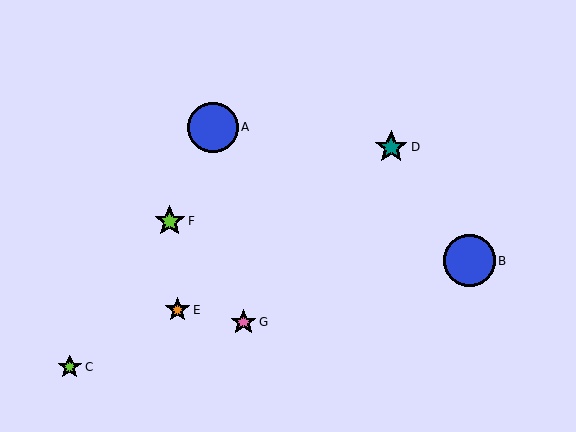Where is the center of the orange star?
The center of the orange star is at (177, 310).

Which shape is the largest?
The blue circle (labeled B) is the largest.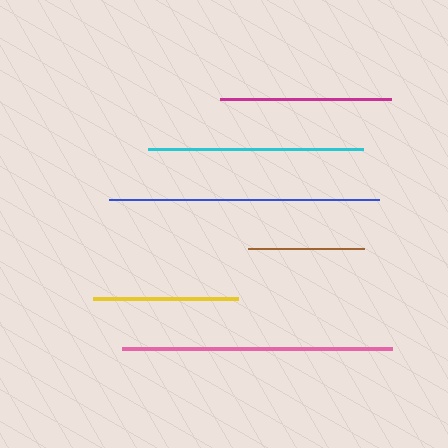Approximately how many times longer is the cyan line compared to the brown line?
The cyan line is approximately 1.8 times the length of the brown line.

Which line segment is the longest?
The blue line is the longest at approximately 270 pixels.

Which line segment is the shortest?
The brown line is the shortest at approximately 116 pixels.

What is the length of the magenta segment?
The magenta segment is approximately 171 pixels long.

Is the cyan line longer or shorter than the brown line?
The cyan line is longer than the brown line.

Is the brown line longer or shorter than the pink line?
The pink line is longer than the brown line.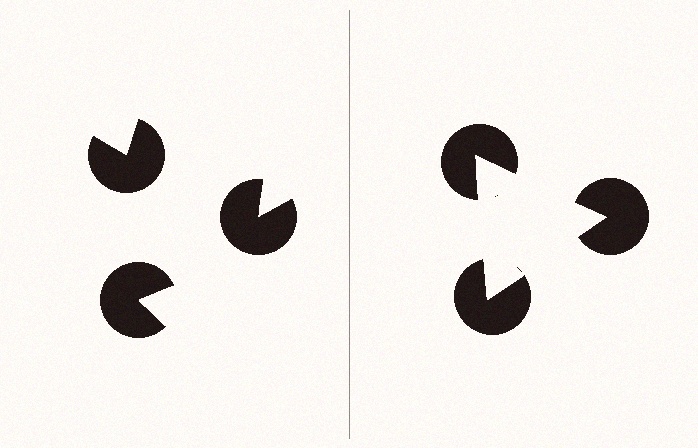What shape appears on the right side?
An illusory triangle.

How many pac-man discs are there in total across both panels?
6 — 3 on each side.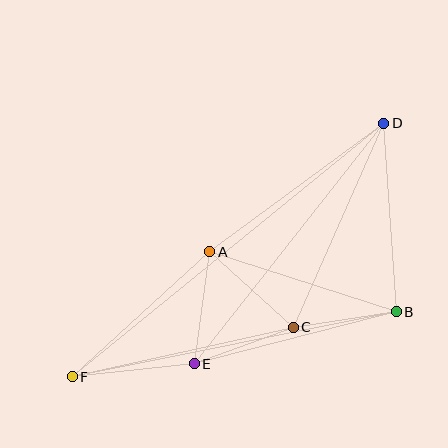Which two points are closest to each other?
Points B and C are closest to each other.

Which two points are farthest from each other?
Points D and F are farthest from each other.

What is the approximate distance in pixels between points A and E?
The distance between A and E is approximately 113 pixels.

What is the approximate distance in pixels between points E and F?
The distance between E and F is approximately 123 pixels.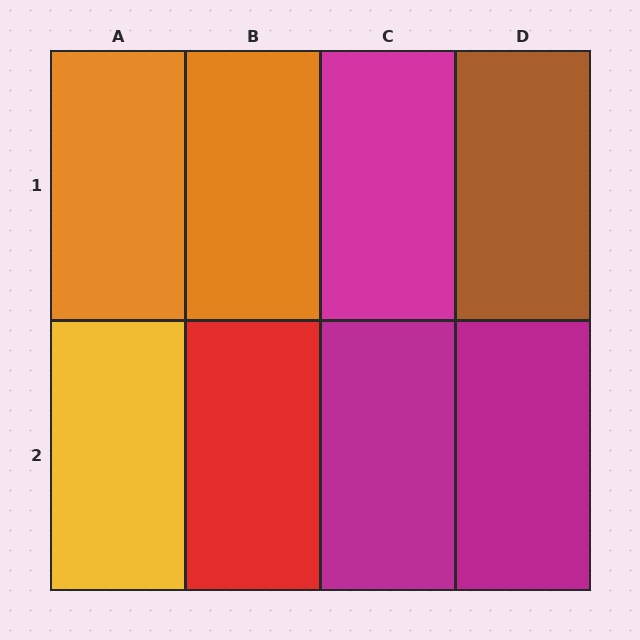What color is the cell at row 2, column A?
Yellow.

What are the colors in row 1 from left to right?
Orange, orange, magenta, brown.